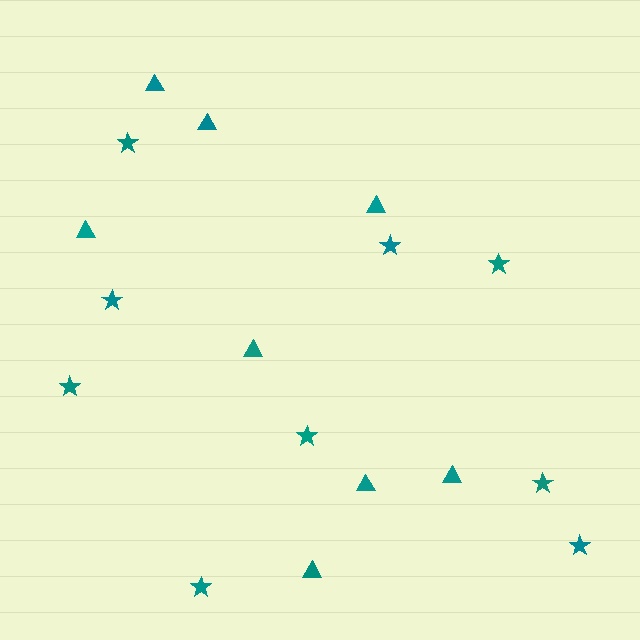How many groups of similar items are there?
There are 2 groups: one group of stars (9) and one group of triangles (8).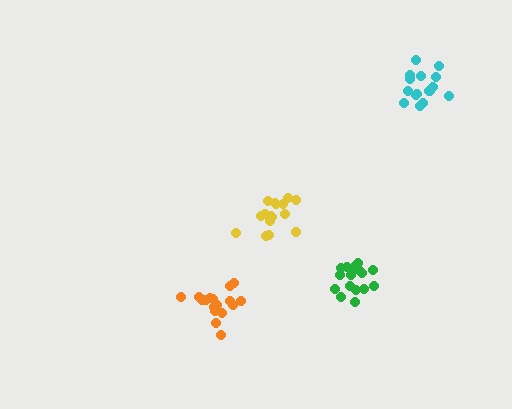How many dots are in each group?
Group 1: 17 dots, Group 2: 17 dots, Group 3: 16 dots, Group 4: 17 dots (67 total).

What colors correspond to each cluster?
The clusters are colored: orange, yellow, cyan, green.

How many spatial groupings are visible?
There are 4 spatial groupings.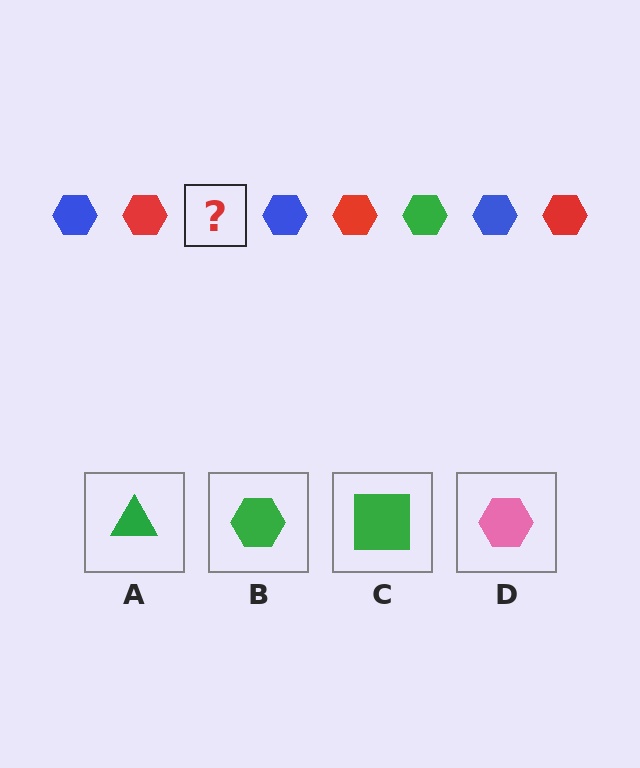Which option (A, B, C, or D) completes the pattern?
B.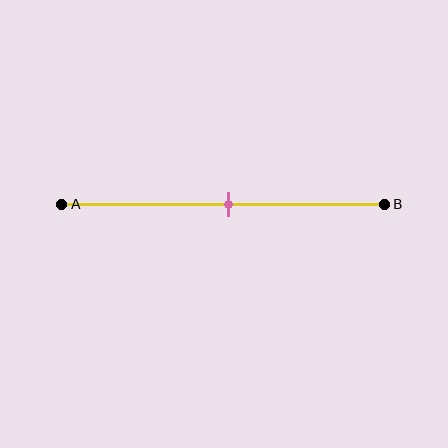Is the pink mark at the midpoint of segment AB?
Yes, the mark is approximately at the midpoint.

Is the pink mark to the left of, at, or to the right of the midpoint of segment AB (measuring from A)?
The pink mark is approximately at the midpoint of segment AB.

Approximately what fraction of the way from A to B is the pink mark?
The pink mark is approximately 50% of the way from A to B.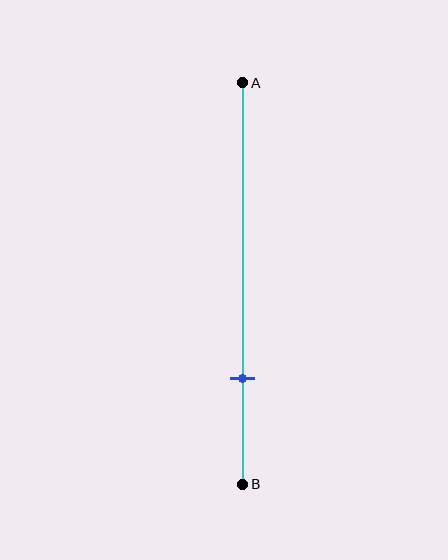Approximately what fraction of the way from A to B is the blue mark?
The blue mark is approximately 75% of the way from A to B.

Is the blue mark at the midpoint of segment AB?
No, the mark is at about 75% from A, not at the 50% midpoint.